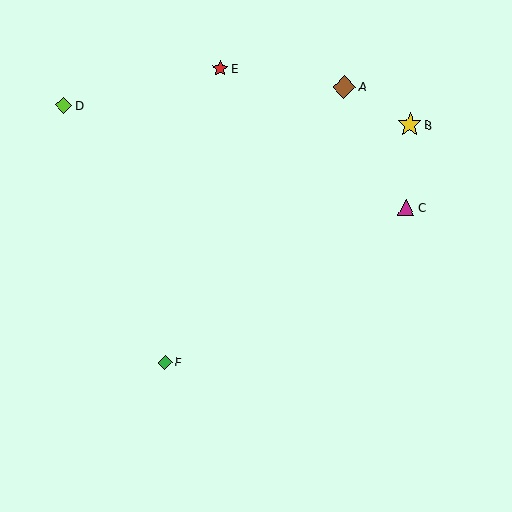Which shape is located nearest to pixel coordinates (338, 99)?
The brown diamond (labeled A) at (344, 87) is nearest to that location.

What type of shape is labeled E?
Shape E is a red star.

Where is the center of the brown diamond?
The center of the brown diamond is at (344, 87).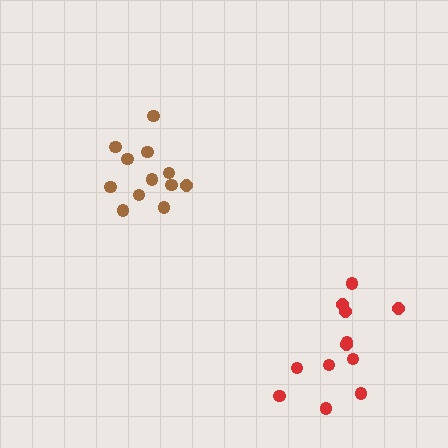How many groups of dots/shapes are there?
There are 2 groups.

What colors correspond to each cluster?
The clusters are colored: red, brown.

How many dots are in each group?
Group 1: 12 dots, Group 2: 12 dots (24 total).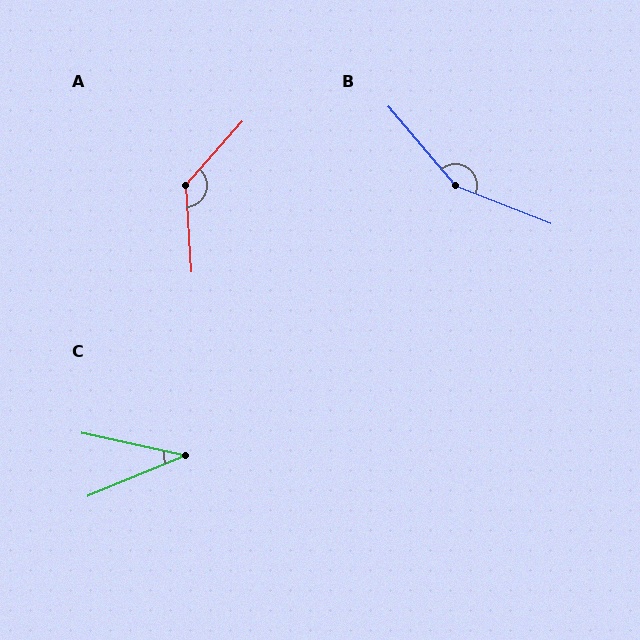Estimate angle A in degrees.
Approximately 135 degrees.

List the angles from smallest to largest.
C (35°), A (135°), B (152°).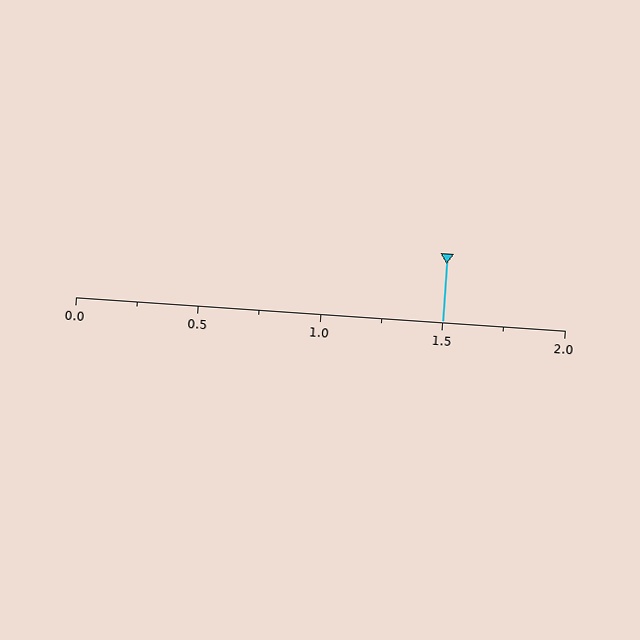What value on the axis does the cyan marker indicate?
The marker indicates approximately 1.5.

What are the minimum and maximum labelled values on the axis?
The axis runs from 0.0 to 2.0.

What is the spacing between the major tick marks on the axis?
The major ticks are spaced 0.5 apart.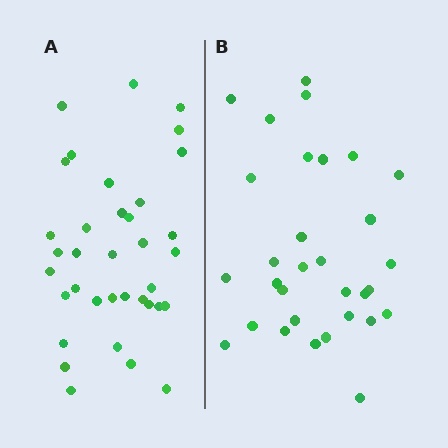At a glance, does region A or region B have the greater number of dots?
Region A (the left region) has more dots.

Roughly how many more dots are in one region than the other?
Region A has about 5 more dots than region B.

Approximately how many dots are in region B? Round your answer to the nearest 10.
About 30 dots. (The exact count is 31, which rounds to 30.)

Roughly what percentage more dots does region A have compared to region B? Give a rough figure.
About 15% more.